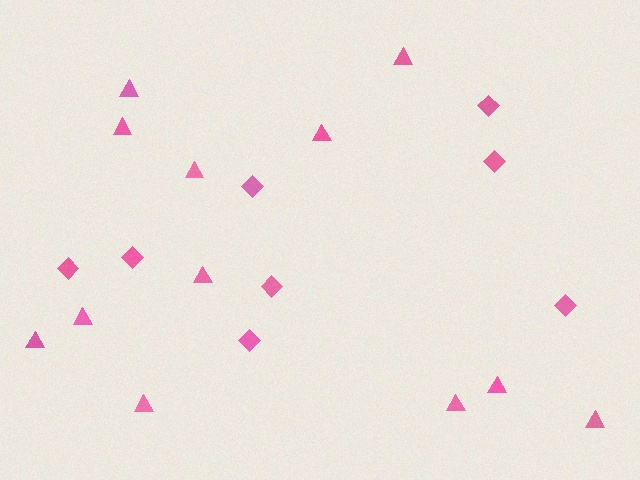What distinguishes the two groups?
There are 2 groups: one group of diamonds (8) and one group of triangles (12).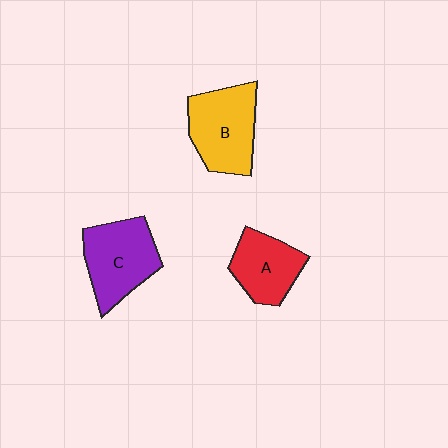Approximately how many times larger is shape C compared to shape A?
Approximately 1.3 times.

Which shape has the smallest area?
Shape A (red).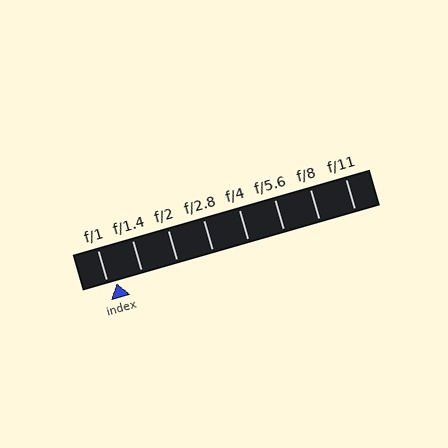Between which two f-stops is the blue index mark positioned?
The index mark is between f/1 and f/1.4.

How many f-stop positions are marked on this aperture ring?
There are 8 f-stop positions marked.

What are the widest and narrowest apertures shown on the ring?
The widest aperture shown is f/1 and the narrowest is f/11.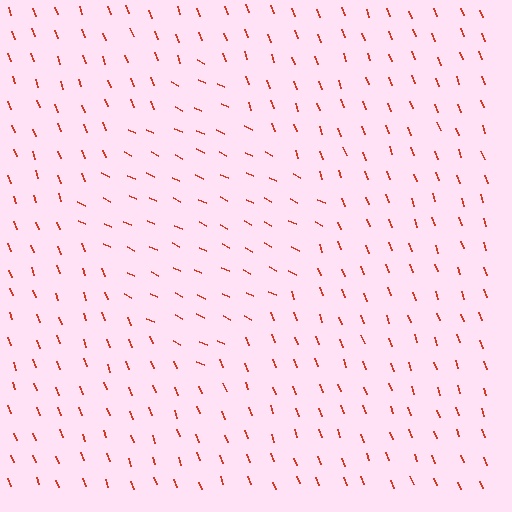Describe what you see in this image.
The image is filled with small red line segments. A diamond region in the image has lines oriented differently from the surrounding lines, creating a visible texture boundary.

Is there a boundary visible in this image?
Yes, there is a texture boundary formed by a change in line orientation.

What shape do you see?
I see a diamond.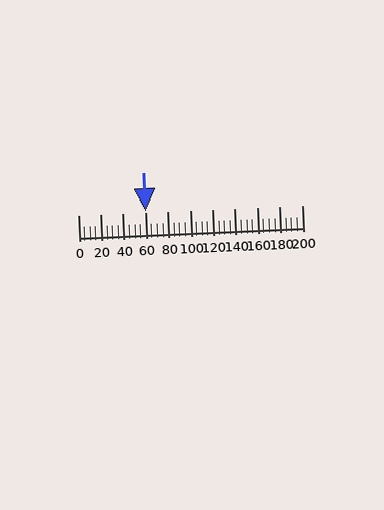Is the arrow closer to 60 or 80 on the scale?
The arrow is closer to 60.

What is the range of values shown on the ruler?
The ruler shows values from 0 to 200.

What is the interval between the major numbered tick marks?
The major tick marks are spaced 20 units apart.